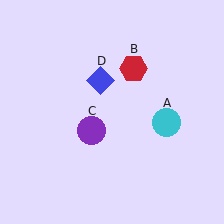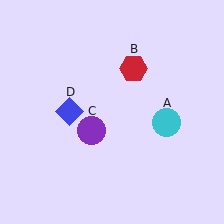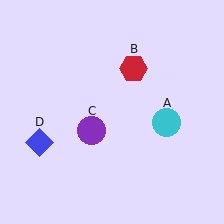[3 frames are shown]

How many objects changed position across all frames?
1 object changed position: blue diamond (object D).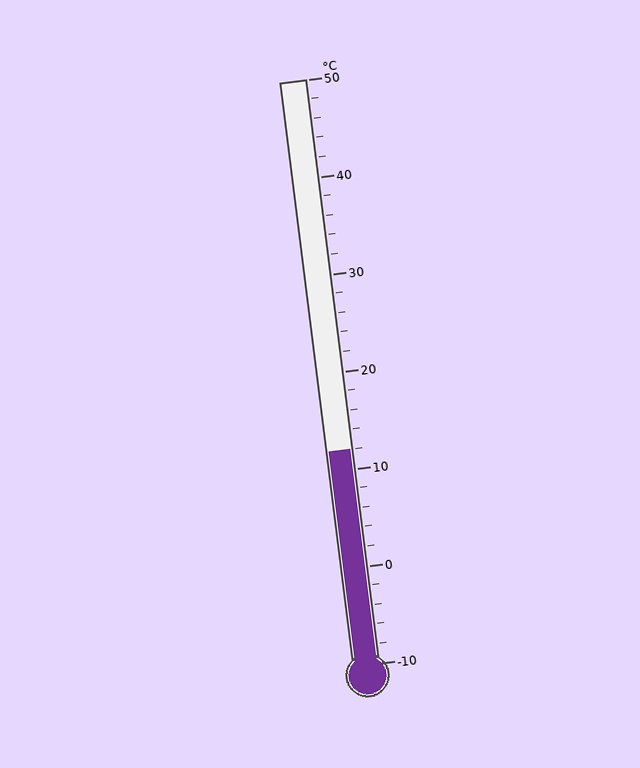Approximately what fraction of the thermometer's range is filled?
The thermometer is filled to approximately 35% of its range.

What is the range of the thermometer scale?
The thermometer scale ranges from -10°C to 50°C.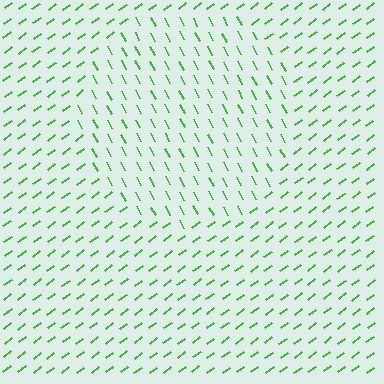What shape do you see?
I see a circle.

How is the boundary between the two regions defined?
The boundary is defined purely by a change in line orientation (approximately 80 degrees difference). All lines are the same color and thickness.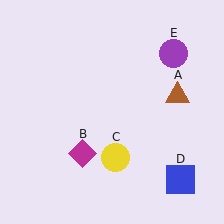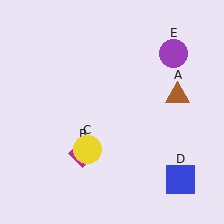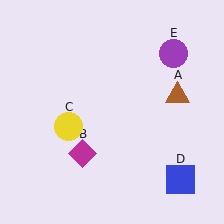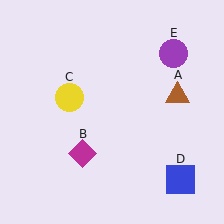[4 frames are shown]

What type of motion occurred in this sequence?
The yellow circle (object C) rotated clockwise around the center of the scene.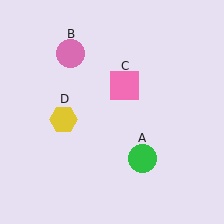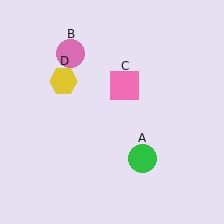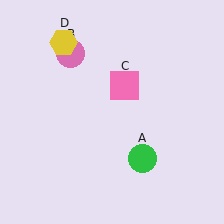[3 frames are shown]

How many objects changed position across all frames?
1 object changed position: yellow hexagon (object D).